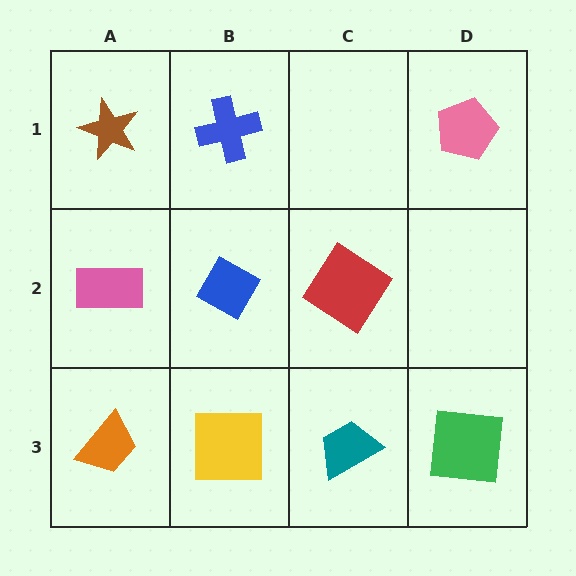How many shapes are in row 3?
4 shapes.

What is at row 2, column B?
A blue diamond.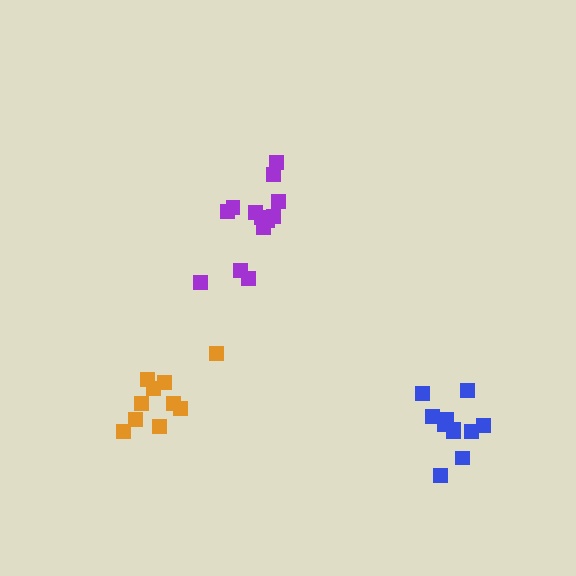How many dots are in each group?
Group 1: 10 dots, Group 2: 11 dots, Group 3: 13 dots (34 total).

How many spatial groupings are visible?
There are 3 spatial groupings.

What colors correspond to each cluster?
The clusters are colored: orange, blue, purple.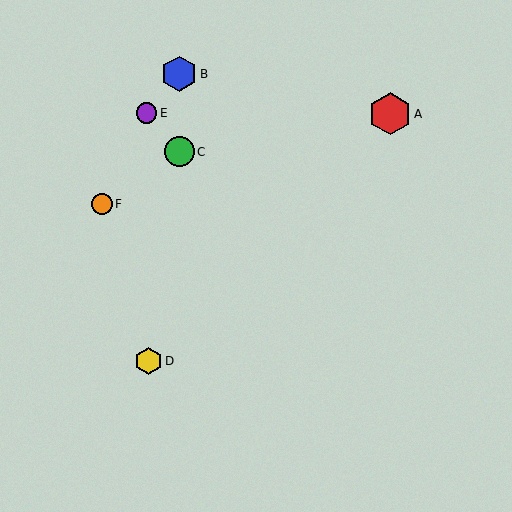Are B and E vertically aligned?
No, B is at x≈179 and E is at x≈147.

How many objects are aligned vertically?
2 objects (B, C) are aligned vertically.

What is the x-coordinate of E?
Object E is at x≈147.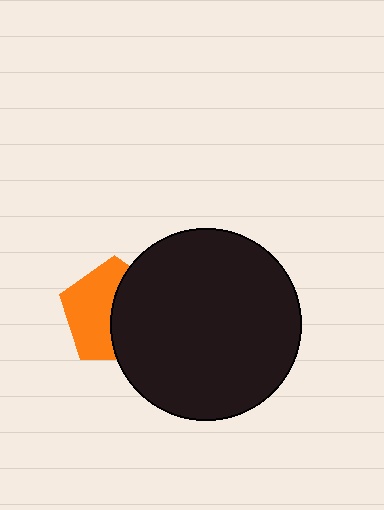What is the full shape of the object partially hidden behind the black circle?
The partially hidden object is an orange pentagon.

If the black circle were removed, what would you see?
You would see the complete orange pentagon.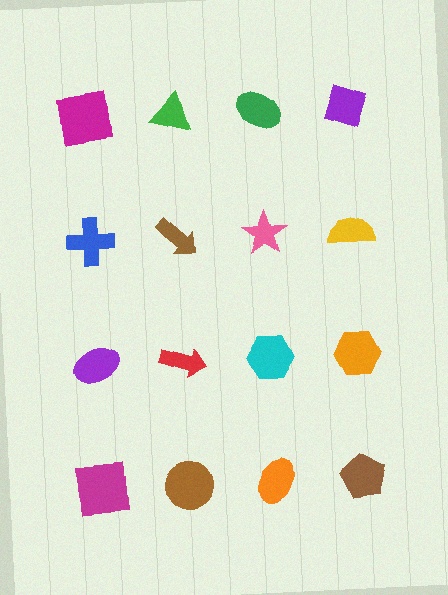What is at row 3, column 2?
A red arrow.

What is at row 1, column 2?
A green triangle.